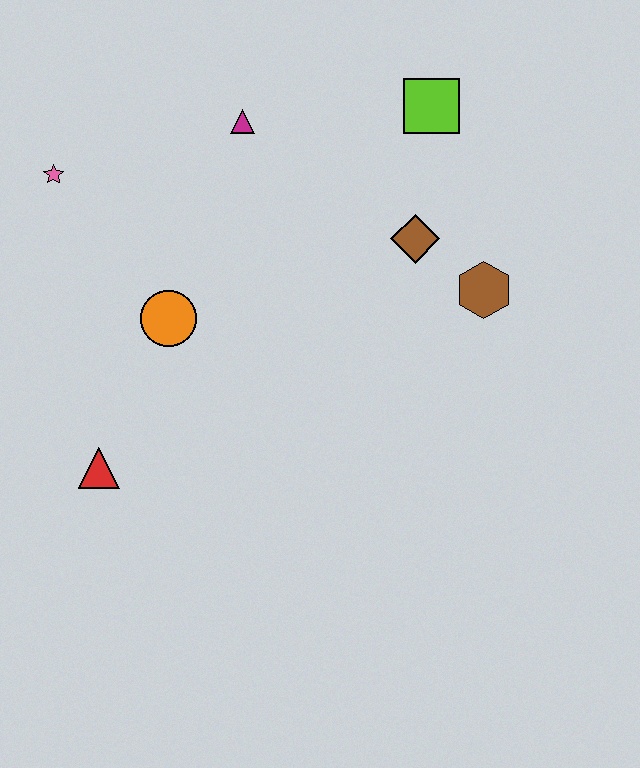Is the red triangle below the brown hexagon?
Yes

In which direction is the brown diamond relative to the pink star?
The brown diamond is to the right of the pink star.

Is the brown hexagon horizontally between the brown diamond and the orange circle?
No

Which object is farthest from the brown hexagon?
The pink star is farthest from the brown hexagon.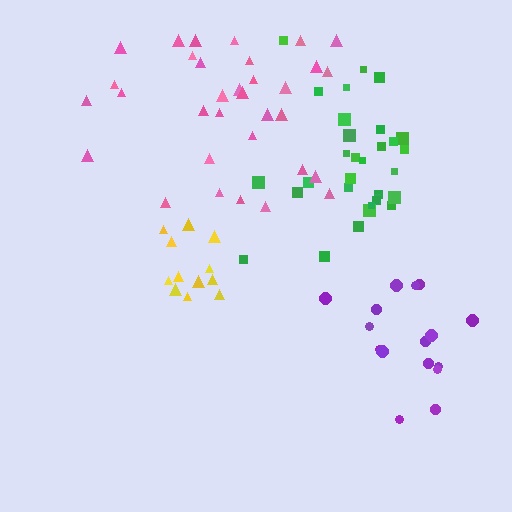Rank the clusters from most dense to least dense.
yellow, green, purple, pink.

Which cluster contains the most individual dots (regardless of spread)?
Pink (33).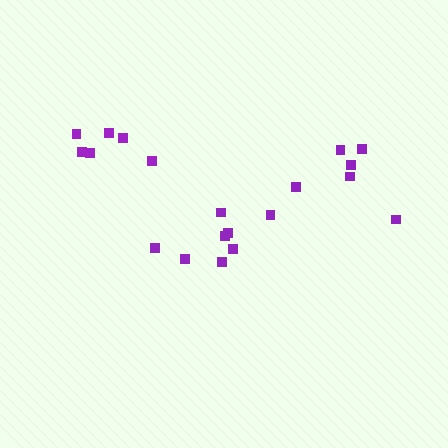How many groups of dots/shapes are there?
There are 3 groups.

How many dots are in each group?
Group 1: 6 dots, Group 2: 8 dots, Group 3: 6 dots (20 total).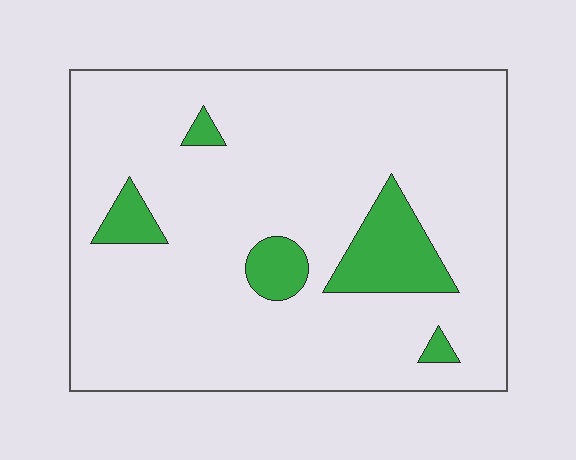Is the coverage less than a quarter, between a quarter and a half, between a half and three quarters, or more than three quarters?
Less than a quarter.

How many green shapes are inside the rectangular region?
5.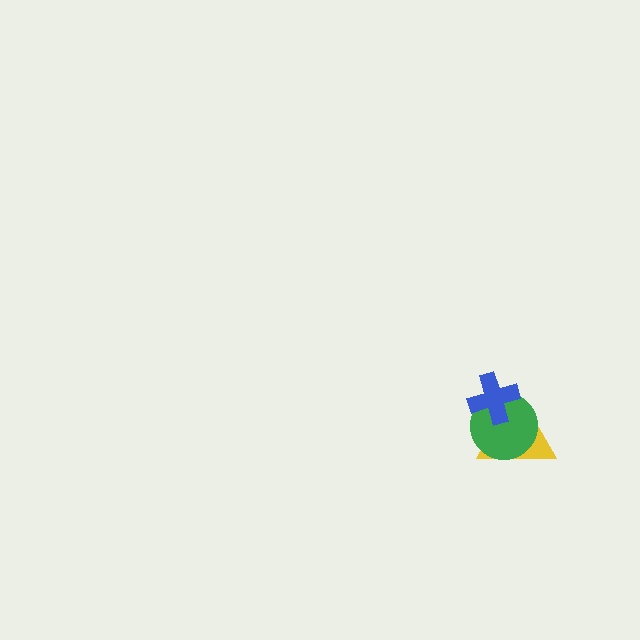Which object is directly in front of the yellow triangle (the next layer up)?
The green circle is directly in front of the yellow triangle.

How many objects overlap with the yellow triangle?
2 objects overlap with the yellow triangle.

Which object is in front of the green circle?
The blue cross is in front of the green circle.